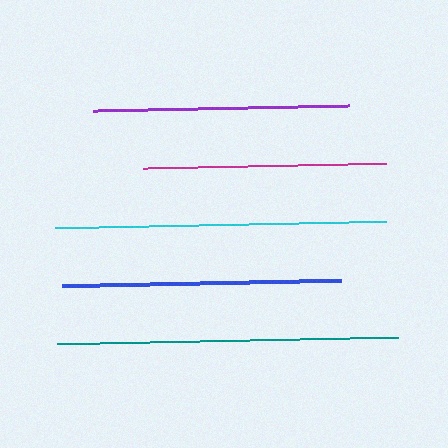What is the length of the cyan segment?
The cyan segment is approximately 331 pixels long.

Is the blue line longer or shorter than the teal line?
The teal line is longer than the blue line.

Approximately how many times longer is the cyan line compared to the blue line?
The cyan line is approximately 1.2 times the length of the blue line.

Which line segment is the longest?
The teal line is the longest at approximately 341 pixels.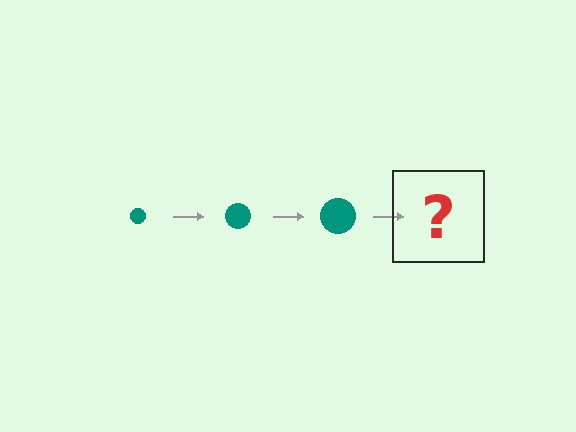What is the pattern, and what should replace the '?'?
The pattern is that the circle gets progressively larger each step. The '?' should be a teal circle, larger than the previous one.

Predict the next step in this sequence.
The next step is a teal circle, larger than the previous one.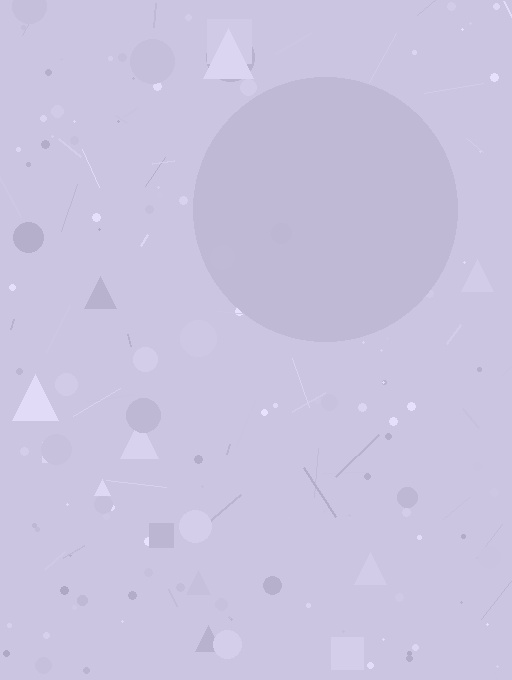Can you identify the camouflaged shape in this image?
The camouflaged shape is a circle.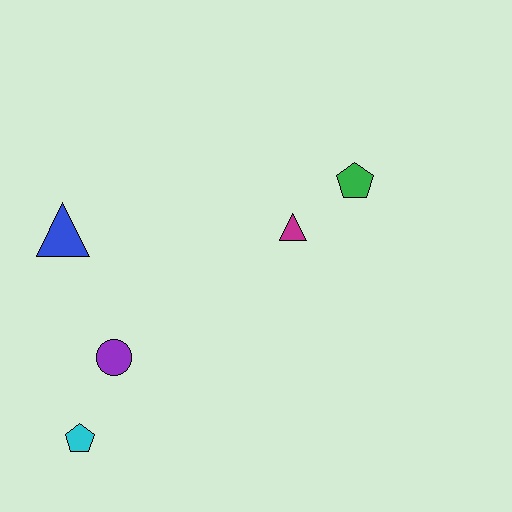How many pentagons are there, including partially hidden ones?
There are 2 pentagons.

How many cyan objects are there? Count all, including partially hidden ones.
There is 1 cyan object.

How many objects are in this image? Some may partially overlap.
There are 5 objects.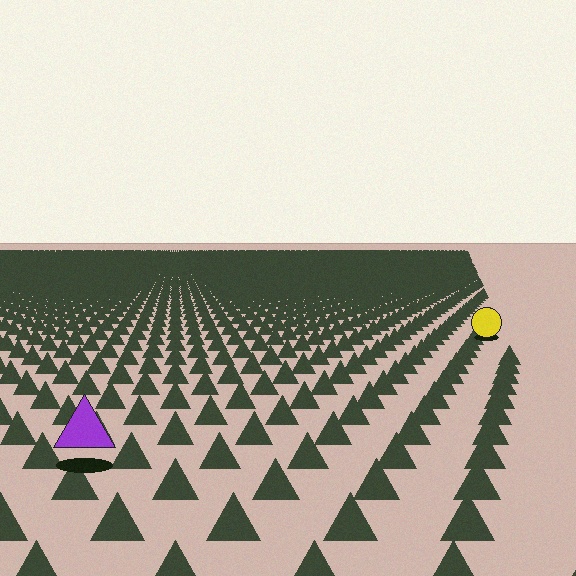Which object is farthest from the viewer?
The yellow circle is farthest from the viewer. It appears smaller and the ground texture around it is denser.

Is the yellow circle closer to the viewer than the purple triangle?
No. The purple triangle is closer — you can tell from the texture gradient: the ground texture is coarser near it.